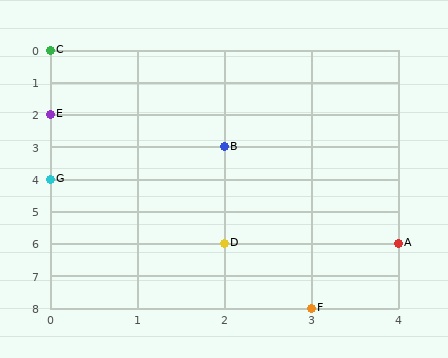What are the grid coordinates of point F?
Point F is at grid coordinates (3, 8).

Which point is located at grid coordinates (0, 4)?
Point G is at (0, 4).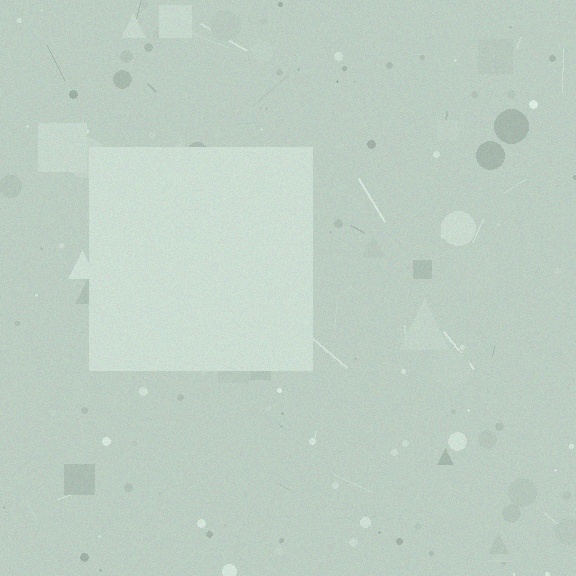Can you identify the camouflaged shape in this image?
The camouflaged shape is a square.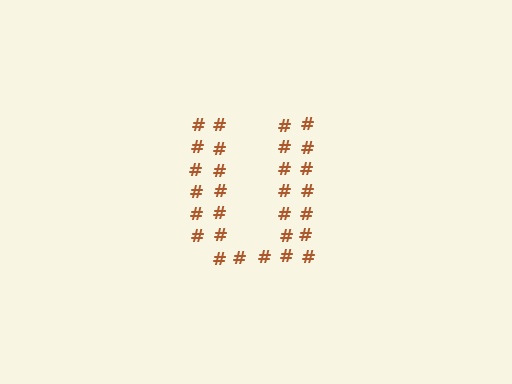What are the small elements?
The small elements are hash symbols.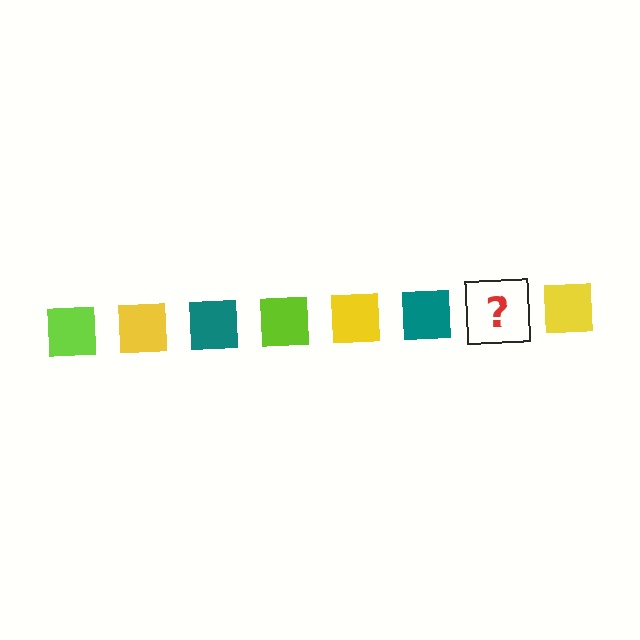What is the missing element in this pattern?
The missing element is a lime square.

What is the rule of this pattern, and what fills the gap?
The rule is that the pattern cycles through lime, yellow, teal squares. The gap should be filled with a lime square.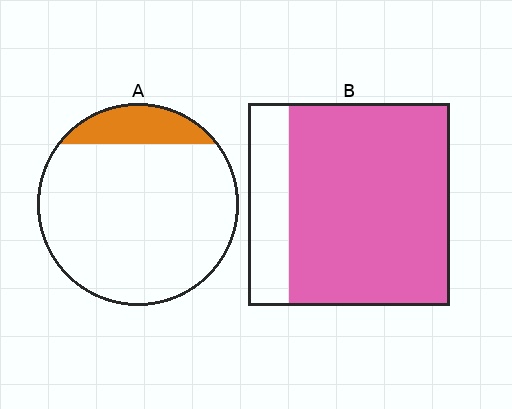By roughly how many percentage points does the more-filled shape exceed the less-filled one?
By roughly 65 percentage points (B over A).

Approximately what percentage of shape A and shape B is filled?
A is approximately 15% and B is approximately 80%.